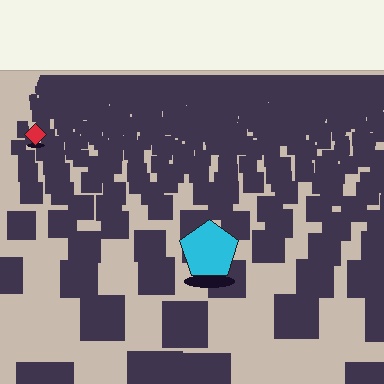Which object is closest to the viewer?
The cyan pentagon is closest. The texture marks near it are larger and more spread out.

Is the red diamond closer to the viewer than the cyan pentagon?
No. The cyan pentagon is closer — you can tell from the texture gradient: the ground texture is coarser near it.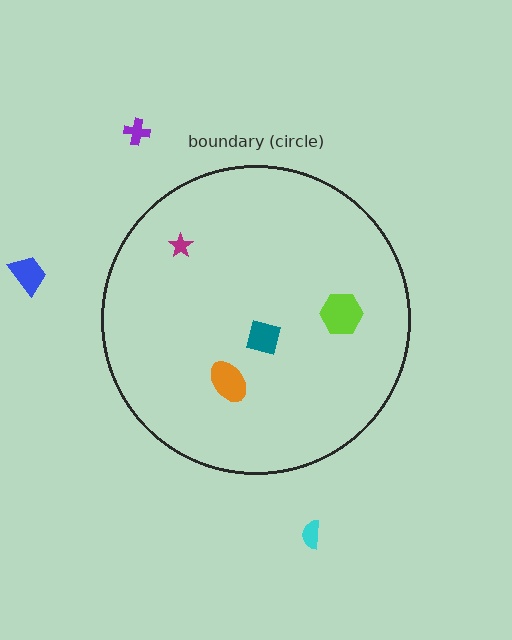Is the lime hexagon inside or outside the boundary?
Inside.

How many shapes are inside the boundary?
4 inside, 3 outside.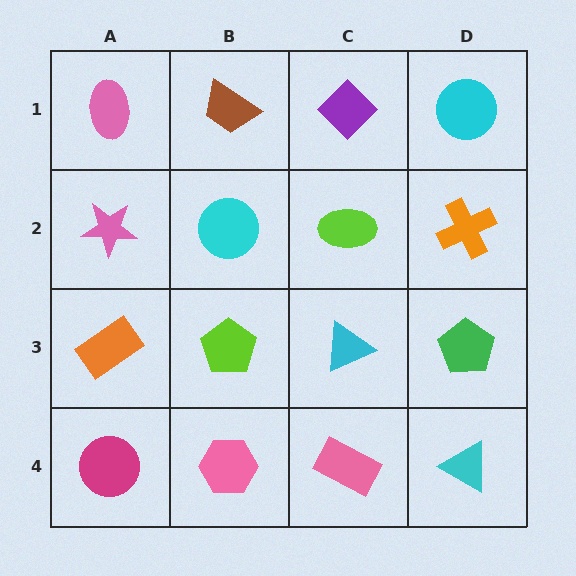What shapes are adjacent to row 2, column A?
A pink ellipse (row 1, column A), an orange rectangle (row 3, column A), a cyan circle (row 2, column B).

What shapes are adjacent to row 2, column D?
A cyan circle (row 1, column D), a green pentagon (row 3, column D), a lime ellipse (row 2, column C).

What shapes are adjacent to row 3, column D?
An orange cross (row 2, column D), a cyan triangle (row 4, column D), a cyan triangle (row 3, column C).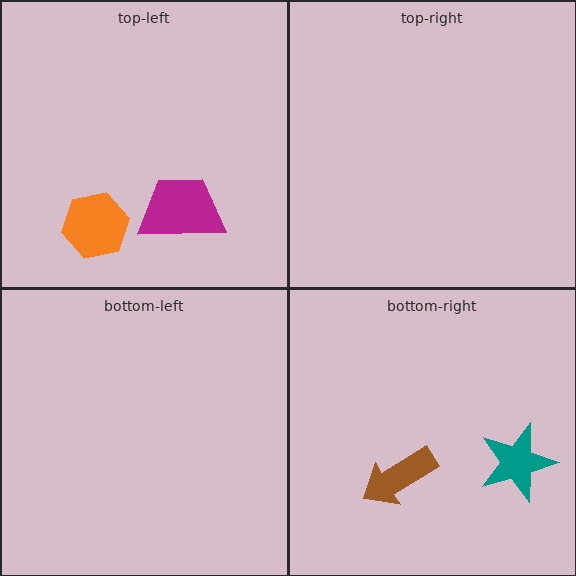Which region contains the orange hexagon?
The top-left region.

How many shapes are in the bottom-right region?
2.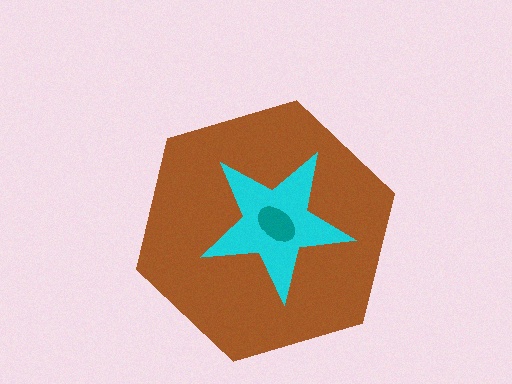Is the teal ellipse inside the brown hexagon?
Yes.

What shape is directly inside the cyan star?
The teal ellipse.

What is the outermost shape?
The brown hexagon.